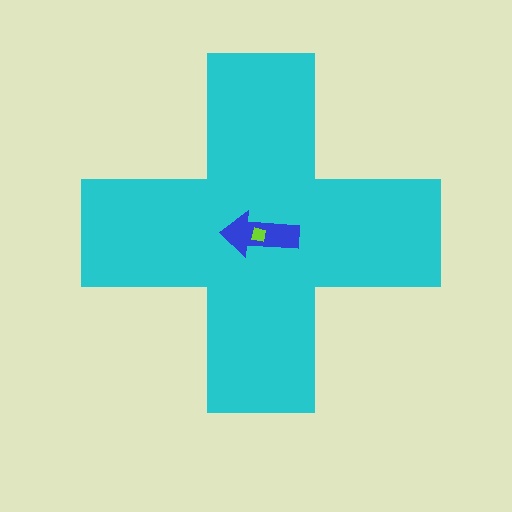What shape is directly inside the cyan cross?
The blue arrow.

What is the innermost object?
The lime square.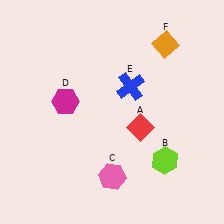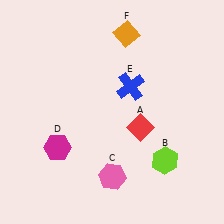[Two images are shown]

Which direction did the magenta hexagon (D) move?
The magenta hexagon (D) moved down.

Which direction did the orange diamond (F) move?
The orange diamond (F) moved left.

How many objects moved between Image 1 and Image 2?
2 objects moved between the two images.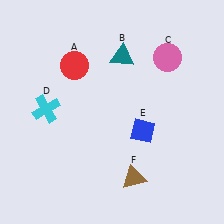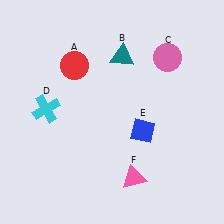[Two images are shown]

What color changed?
The triangle (F) changed from brown in Image 1 to pink in Image 2.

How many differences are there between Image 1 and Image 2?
There is 1 difference between the two images.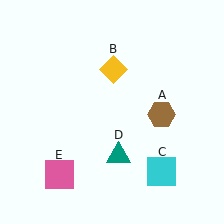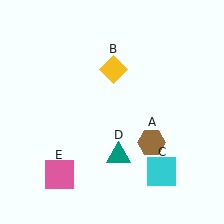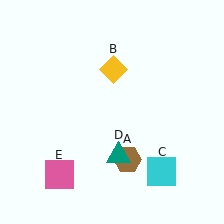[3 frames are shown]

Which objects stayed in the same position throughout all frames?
Yellow diamond (object B) and cyan square (object C) and teal triangle (object D) and pink square (object E) remained stationary.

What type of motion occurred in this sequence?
The brown hexagon (object A) rotated clockwise around the center of the scene.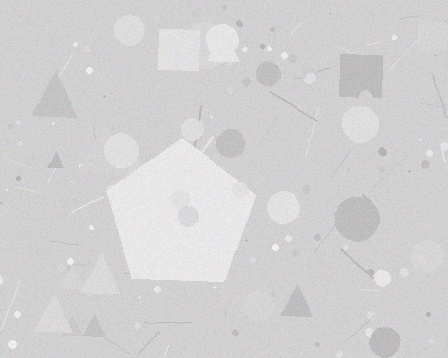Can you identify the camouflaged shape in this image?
The camouflaged shape is a pentagon.